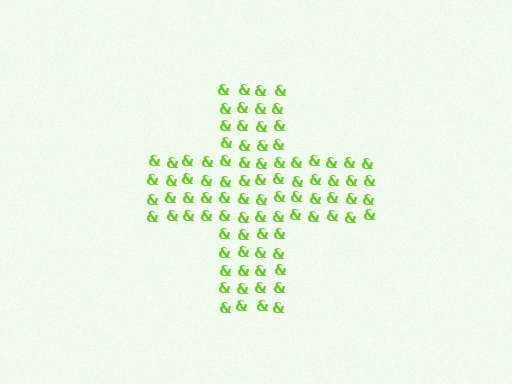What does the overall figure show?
The overall figure shows a cross.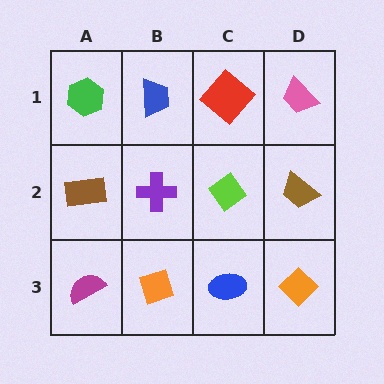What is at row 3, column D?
An orange diamond.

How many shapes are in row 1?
4 shapes.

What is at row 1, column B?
A blue trapezoid.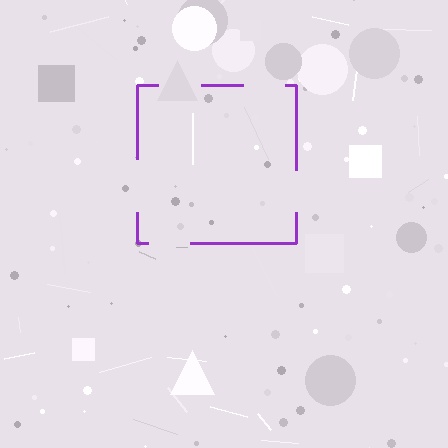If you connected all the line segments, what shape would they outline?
They would outline a square.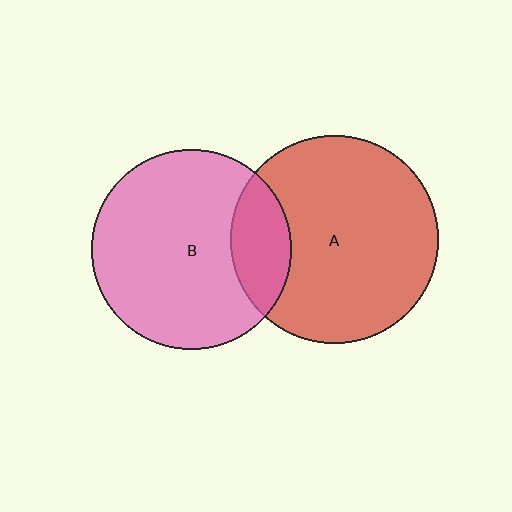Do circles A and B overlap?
Yes.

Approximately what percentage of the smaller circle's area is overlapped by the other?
Approximately 20%.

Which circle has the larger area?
Circle A (red).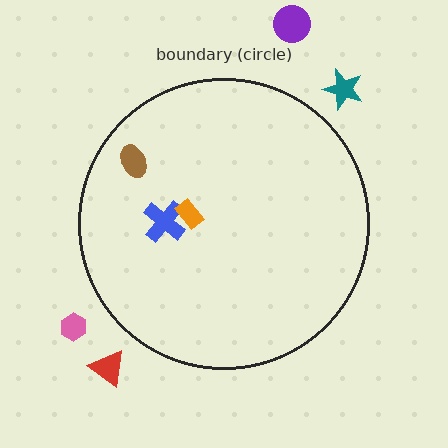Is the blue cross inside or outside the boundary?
Inside.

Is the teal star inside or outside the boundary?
Outside.